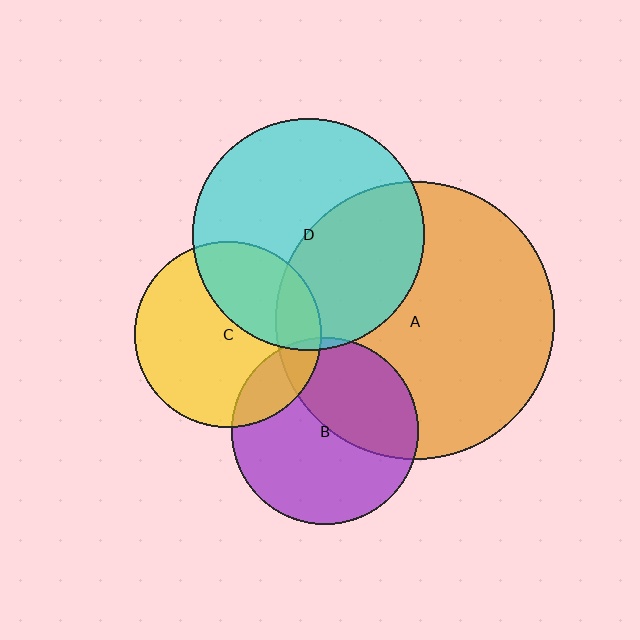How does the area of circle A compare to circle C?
Approximately 2.2 times.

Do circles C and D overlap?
Yes.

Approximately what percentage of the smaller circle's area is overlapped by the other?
Approximately 35%.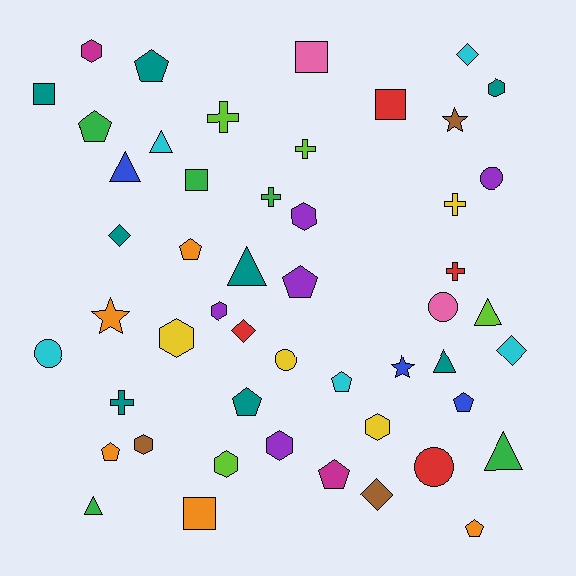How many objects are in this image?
There are 50 objects.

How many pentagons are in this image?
There are 10 pentagons.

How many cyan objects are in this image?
There are 5 cyan objects.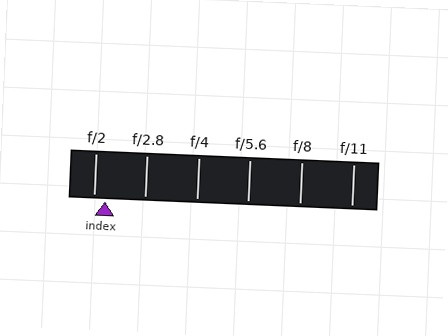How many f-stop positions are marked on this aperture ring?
There are 6 f-stop positions marked.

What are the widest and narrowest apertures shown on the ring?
The widest aperture shown is f/2 and the narrowest is f/11.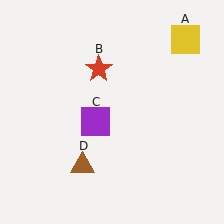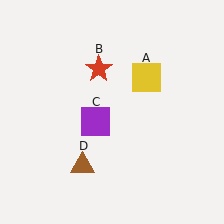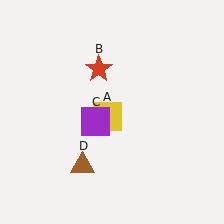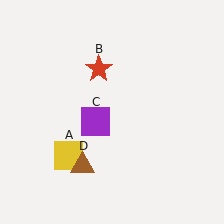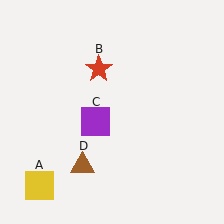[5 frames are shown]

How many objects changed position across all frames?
1 object changed position: yellow square (object A).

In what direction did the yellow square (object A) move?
The yellow square (object A) moved down and to the left.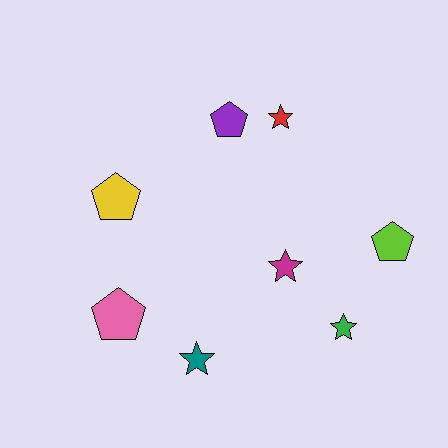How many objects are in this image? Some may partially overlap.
There are 8 objects.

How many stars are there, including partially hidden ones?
There are 4 stars.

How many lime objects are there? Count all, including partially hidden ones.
There is 1 lime object.